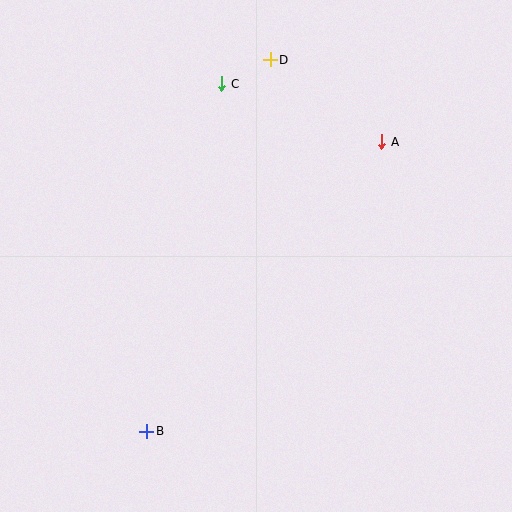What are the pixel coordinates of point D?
Point D is at (270, 60).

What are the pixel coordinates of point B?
Point B is at (147, 432).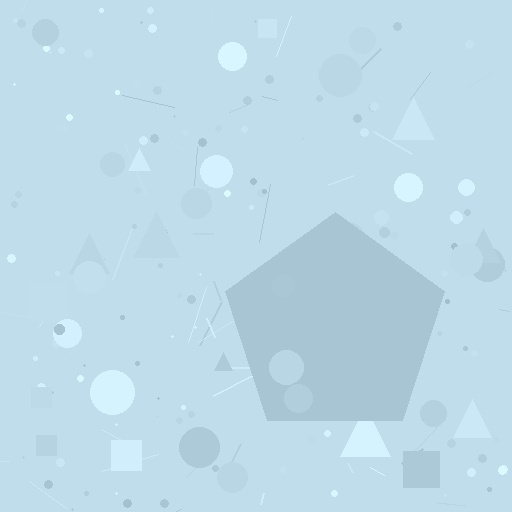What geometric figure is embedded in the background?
A pentagon is embedded in the background.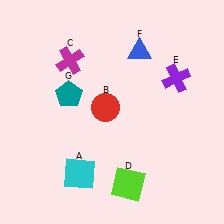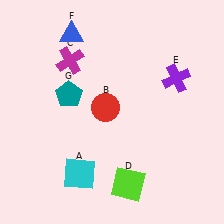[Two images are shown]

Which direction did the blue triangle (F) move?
The blue triangle (F) moved left.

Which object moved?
The blue triangle (F) moved left.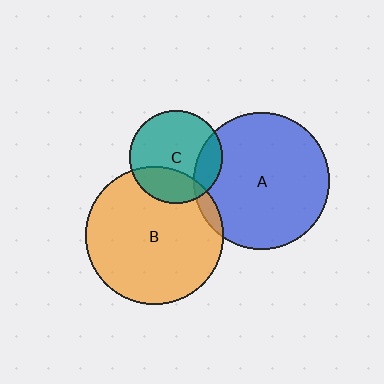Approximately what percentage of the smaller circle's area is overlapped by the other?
Approximately 30%.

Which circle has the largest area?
Circle B (orange).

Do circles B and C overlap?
Yes.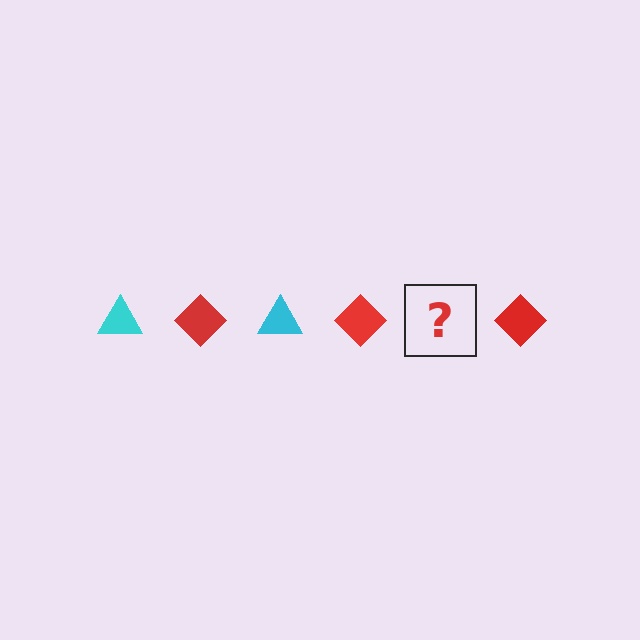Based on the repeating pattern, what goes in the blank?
The blank should be a cyan triangle.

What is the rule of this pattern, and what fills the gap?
The rule is that the pattern alternates between cyan triangle and red diamond. The gap should be filled with a cyan triangle.